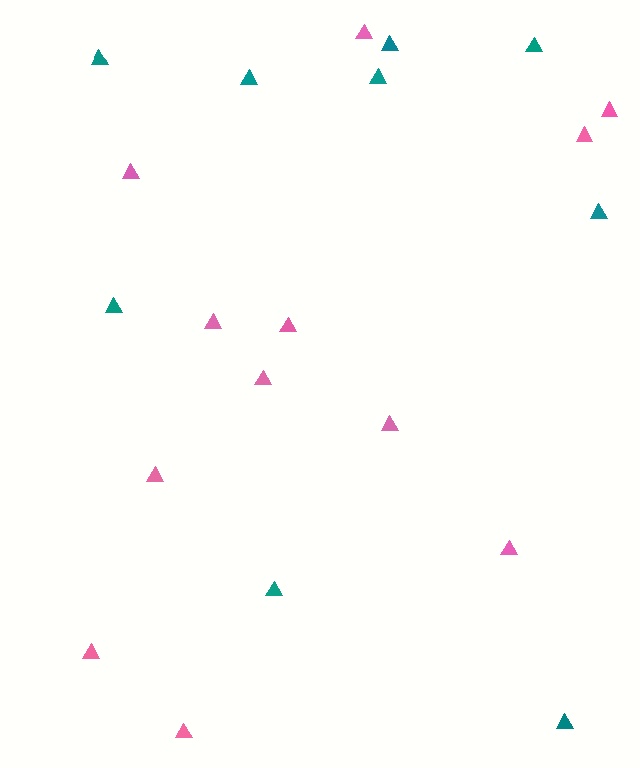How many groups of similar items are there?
There are 2 groups: one group of teal triangles (9) and one group of pink triangles (12).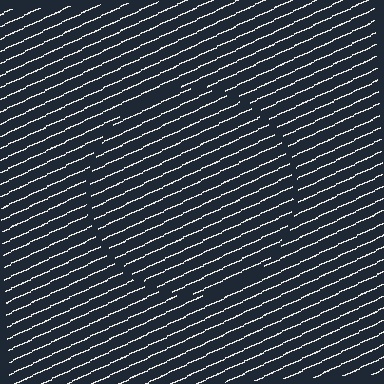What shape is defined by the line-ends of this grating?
An illusory circle. The interior of the shape contains the same grating, shifted by half a period — the contour is defined by the phase discontinuity where line-ends from the inner and outer gratings abut.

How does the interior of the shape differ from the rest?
The interior of the shape contains the same grating, shifted by half a period — the contour is defined by the phase discontinuity where line-ends from the inner and outer gratings abut.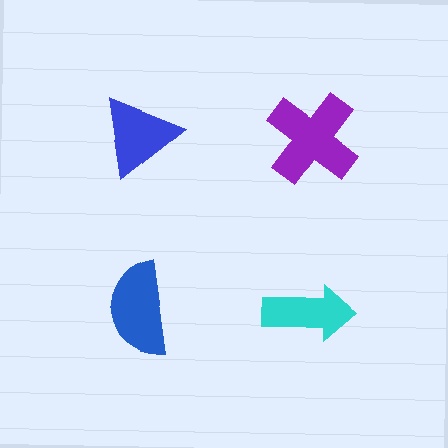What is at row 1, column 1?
A blue triangle.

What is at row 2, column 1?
A blue semicircle.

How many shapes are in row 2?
2 shapes.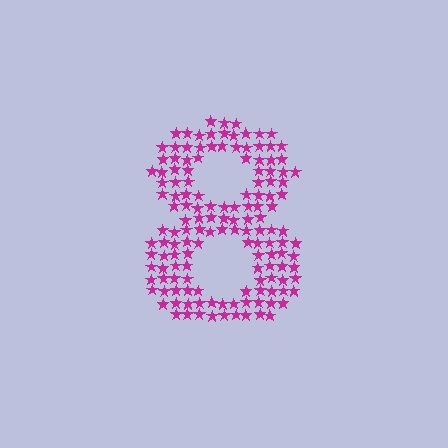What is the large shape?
The large shape is the digit 8.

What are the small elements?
The small elements are stars.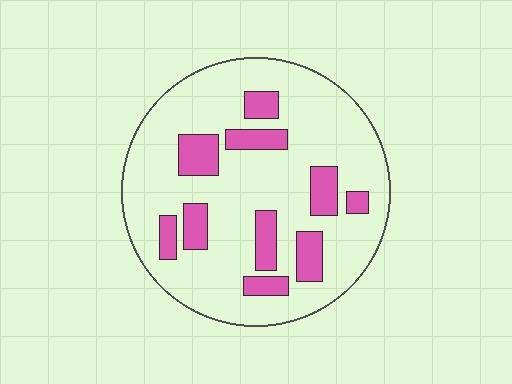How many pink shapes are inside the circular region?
10.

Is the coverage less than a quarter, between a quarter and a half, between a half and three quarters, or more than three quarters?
Less than a quarter.